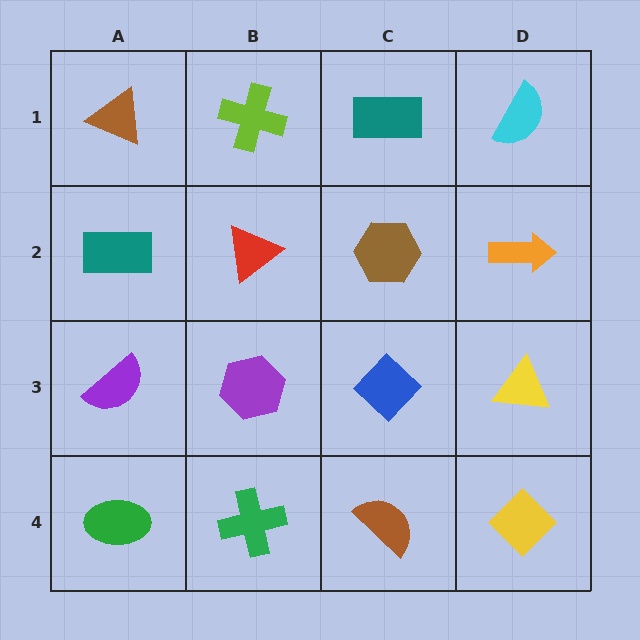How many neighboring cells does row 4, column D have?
2.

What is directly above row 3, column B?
A red triangle.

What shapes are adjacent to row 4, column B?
A purple hexagon (row 3, column B), a green ellipse (row 4, column A), a brown semicircle (row 4, column C).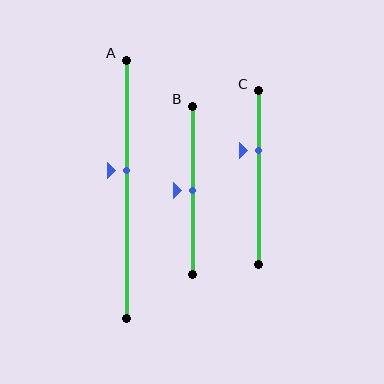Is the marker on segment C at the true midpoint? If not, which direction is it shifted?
No, the marker on segment C is shifted upward by about 16% of the segment length.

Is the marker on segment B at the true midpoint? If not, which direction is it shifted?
Yes, the marker on segment B is at the true midpoint.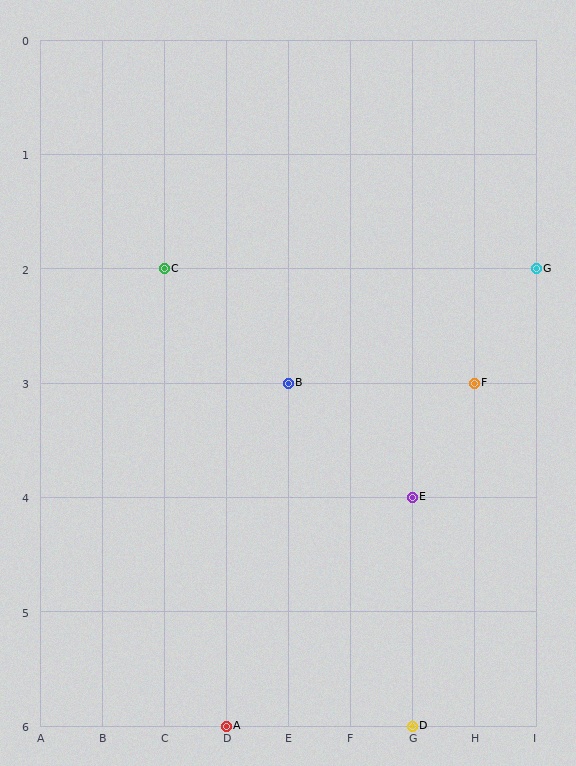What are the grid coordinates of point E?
Point E is at grid coordinates (G, 4).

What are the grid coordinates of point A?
Point A is at grid coordinates (D, 6).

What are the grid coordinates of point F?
Point F is at grid coordinates (H, 3).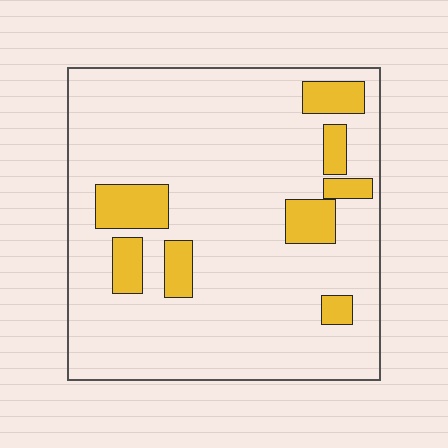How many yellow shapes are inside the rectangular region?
8.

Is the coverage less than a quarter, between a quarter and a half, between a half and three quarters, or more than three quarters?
Less than a quarter.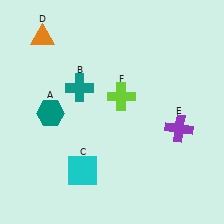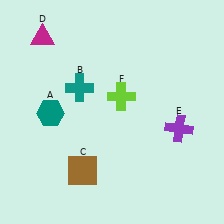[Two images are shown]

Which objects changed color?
C changed from cyan to brown. D changed from orange to magenta.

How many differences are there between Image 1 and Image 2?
There are 2 differences between the two images.